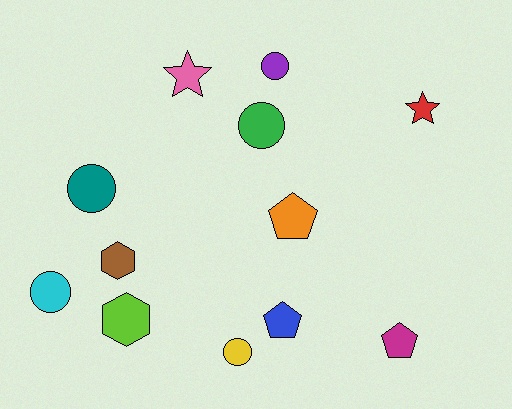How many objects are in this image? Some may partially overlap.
There are 12 objects.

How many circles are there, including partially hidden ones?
There are 5 circles.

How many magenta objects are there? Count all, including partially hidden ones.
There is 1 magenta object.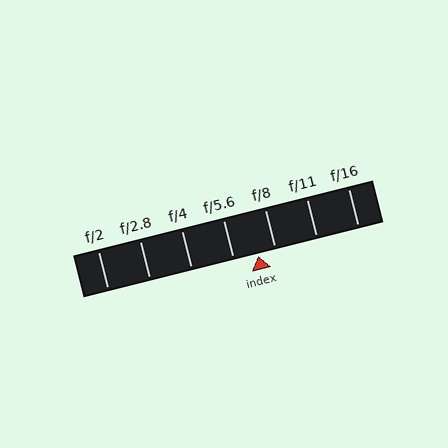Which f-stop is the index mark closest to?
The index mark is closest to f/8.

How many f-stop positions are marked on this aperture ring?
There are 7 f-stop positions marked.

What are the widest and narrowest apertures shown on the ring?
The widest aperture shown is f/2 and the narrowest is f/16.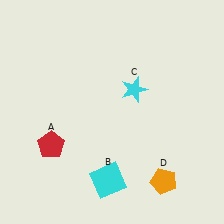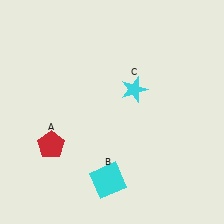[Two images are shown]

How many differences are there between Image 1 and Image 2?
There is 1 difference between the two images.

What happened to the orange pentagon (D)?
The orange pentagon (D) was removed in Image 2. It was in the bottom-right area of Image 1.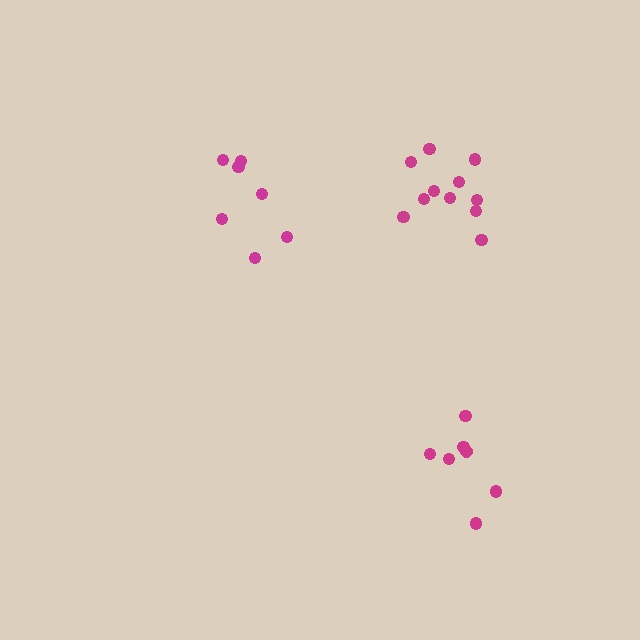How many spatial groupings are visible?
There are 3 spatial groupings.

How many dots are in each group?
Group 1: 7 dots, Group 2: 7 dots, Group 3: 11 dots (25 total).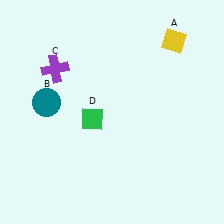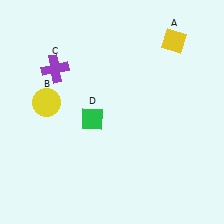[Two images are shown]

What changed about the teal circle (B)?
In Image 1, B is teal. In Image 2, it changed to yellow.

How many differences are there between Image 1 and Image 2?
There is 1 difference between the two images.